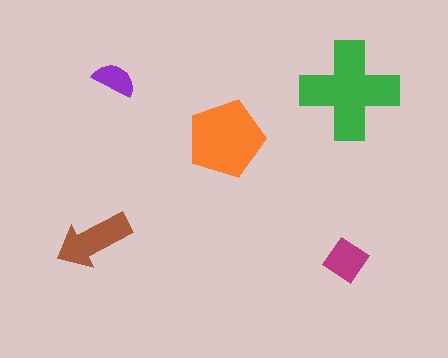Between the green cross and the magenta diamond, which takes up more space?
The green cross.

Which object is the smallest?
The purple semicircle.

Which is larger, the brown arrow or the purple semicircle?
The brown arrow.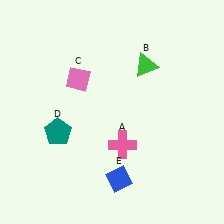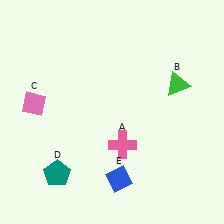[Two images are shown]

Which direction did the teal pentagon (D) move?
The teal pentagon (D) moved down.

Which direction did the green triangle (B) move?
The green triangle (B) moved right.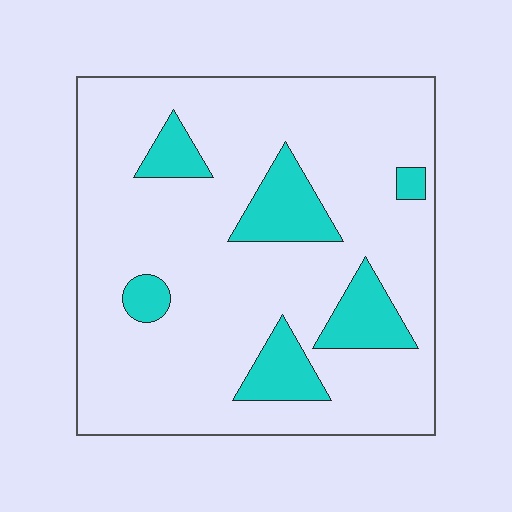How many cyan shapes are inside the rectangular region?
6.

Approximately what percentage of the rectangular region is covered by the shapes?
Approximately 15%.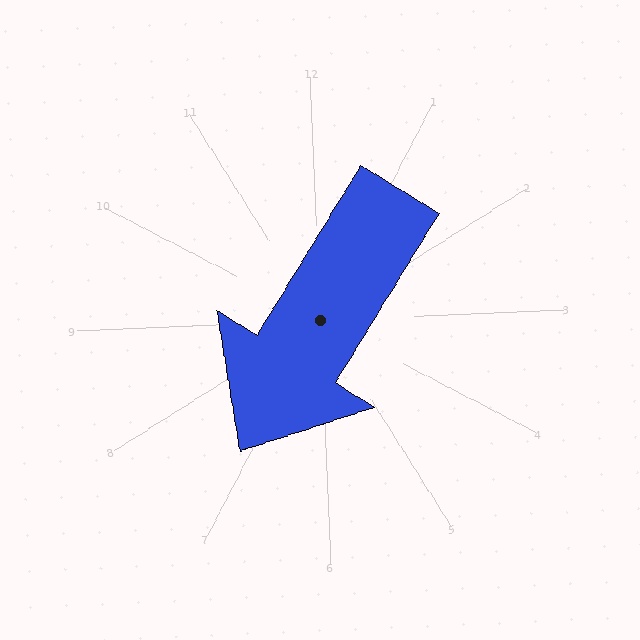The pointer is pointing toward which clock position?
Roughly 7 o'clock.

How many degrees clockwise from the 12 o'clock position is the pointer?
Approximately 214 degrees.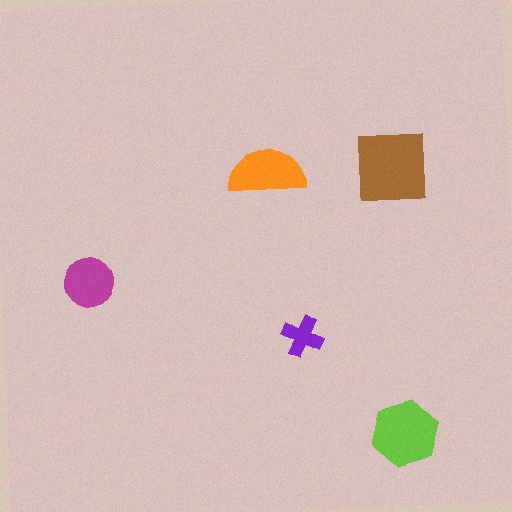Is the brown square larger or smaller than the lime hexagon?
Larger.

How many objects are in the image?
There are 5 objects in the image.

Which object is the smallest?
The purple cross.